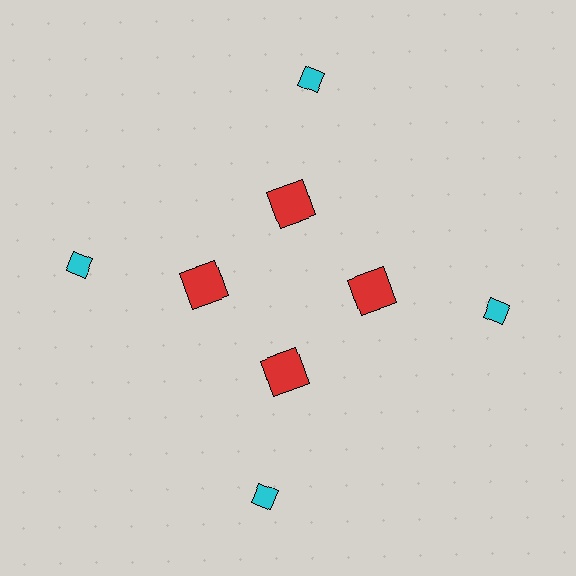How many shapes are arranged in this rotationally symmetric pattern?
There are 8 shapes, arranged in 4 groups of 2.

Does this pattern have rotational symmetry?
Yes, this pattern has 4-fold rotational symmetry. It looks the same after rotating 90 degrees around the center.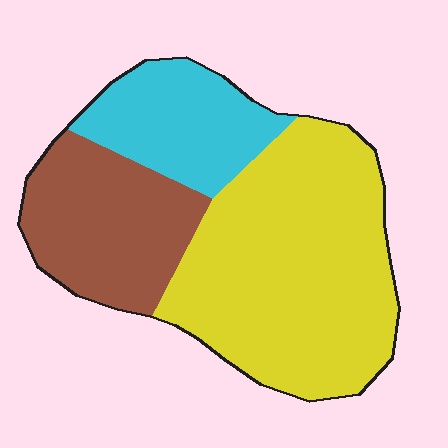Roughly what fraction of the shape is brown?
Brown covers around 25% of the shape.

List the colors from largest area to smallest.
From largest to smallest: yellow, brown, cyan.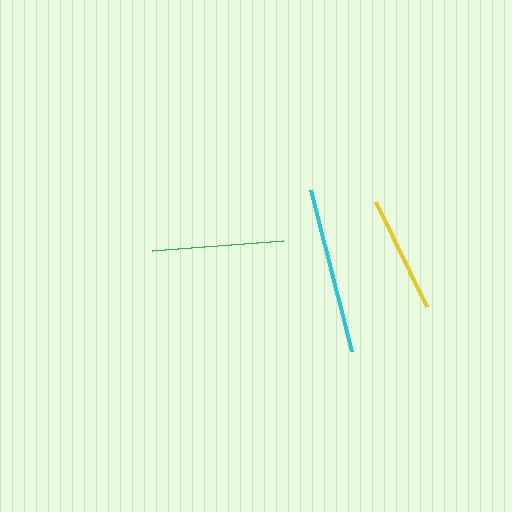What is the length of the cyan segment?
The cyan segment is approximately 166 pixels long.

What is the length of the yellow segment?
The yellow segment is approximately 117 pixels long.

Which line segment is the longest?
The cyan line is the longest at approximately 166 pixels.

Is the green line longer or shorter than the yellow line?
The green line is longer than the yellow line.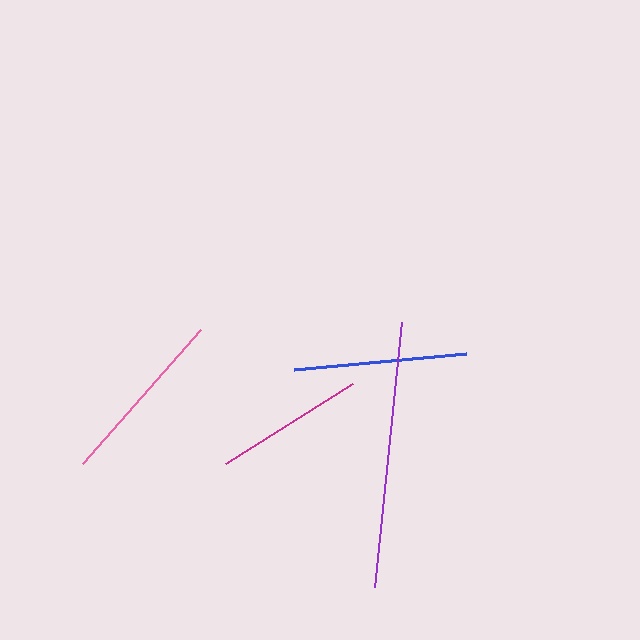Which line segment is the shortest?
The magenta line is the shortest at approximately 151 pixels.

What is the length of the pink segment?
The pink segment is approximately 179 pixels long.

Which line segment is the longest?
The purple line is the longest at approximately 266 pixels.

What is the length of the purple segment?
The purple segment is approximately 266 pixels long.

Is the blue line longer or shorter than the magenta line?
The blue line is longer than the magenta line.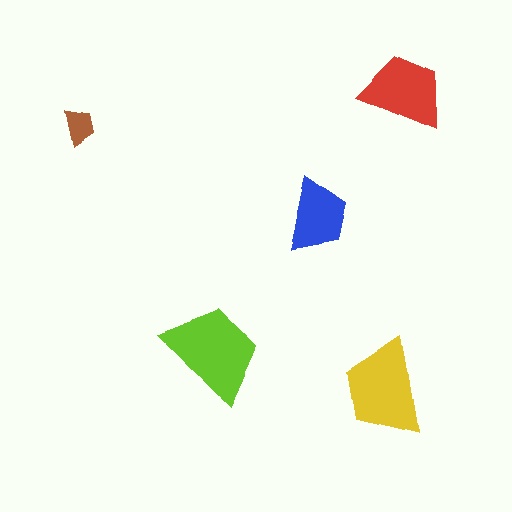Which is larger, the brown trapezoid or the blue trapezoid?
The blue one.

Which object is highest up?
The red trapezoid is topmost.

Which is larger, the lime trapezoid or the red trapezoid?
The lime one.